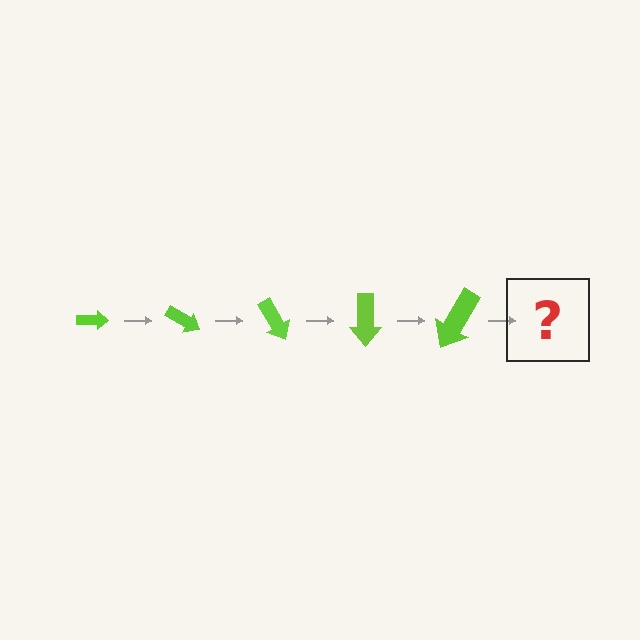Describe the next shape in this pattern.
It should be an arrow, larger than the previous one and rotated 150 degrees from the start.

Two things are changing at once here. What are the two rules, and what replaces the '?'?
The two rules are that the arrow grows larger each step and it rotates 30 degrees each step. The '?' should be an arrow, larger than the previous one and rotated 150 degrees from the start.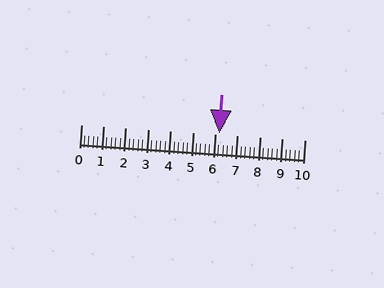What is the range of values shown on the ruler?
The ruler shows values from 0 to 10.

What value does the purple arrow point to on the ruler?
The purple arrow points to approximately 6.2.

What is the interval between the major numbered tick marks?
The major tick marks are spaced 1 units apart.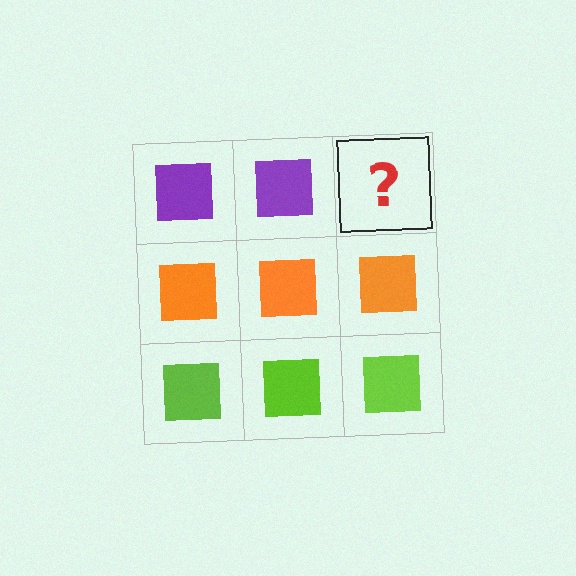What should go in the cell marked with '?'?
The missing cell should contain a purple square.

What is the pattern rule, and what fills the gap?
The rule is that each row has a consistent color. The gap should be filled with a purple square.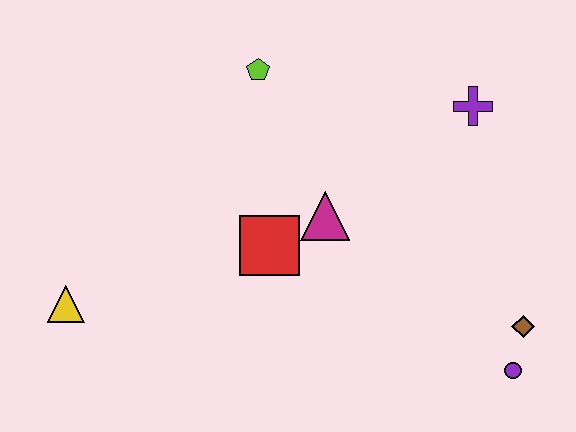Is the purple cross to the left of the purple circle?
Yes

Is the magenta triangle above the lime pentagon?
No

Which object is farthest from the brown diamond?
The yellow triangle is farthest from the brown diamond.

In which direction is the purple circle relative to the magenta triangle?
The purple circle is to the right of the magenta triangle.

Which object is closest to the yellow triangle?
The red square is closest to the yellow triangle.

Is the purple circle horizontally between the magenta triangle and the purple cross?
No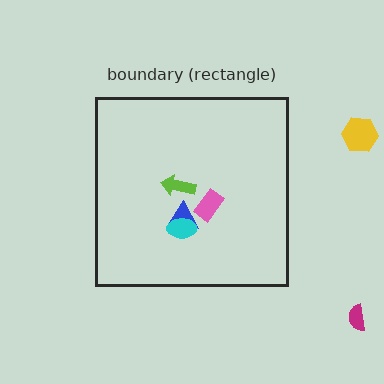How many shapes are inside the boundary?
4 inside, 2 outside.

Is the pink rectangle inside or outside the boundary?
Inside.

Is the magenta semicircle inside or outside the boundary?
Outside.